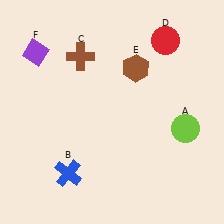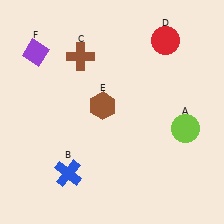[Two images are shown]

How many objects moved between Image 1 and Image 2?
1 object moved between the two images.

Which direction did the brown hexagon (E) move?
The brown hexagon (E) moved down.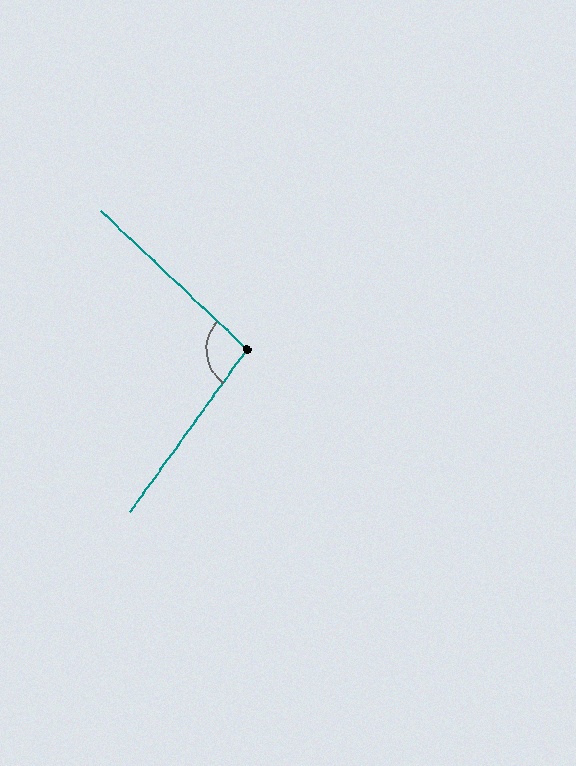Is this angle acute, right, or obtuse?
It is obtuse.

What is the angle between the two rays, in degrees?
Approximately 98 degrees.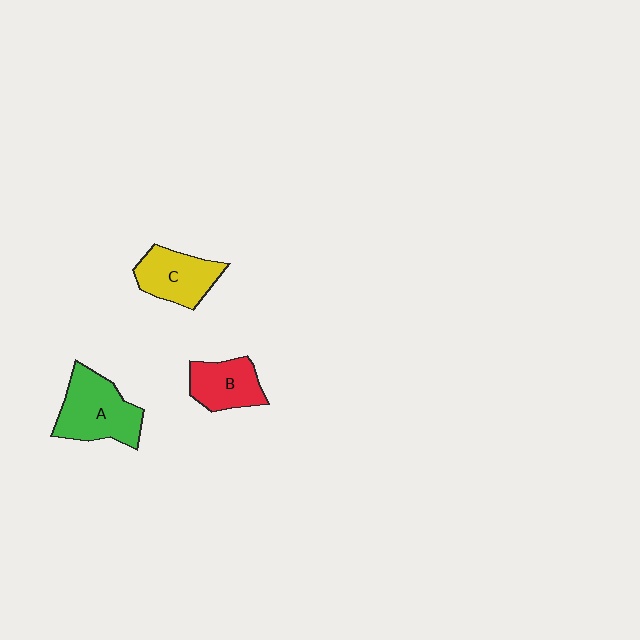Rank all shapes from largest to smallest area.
From largest to smallest: A (green), C (yellow), B (red).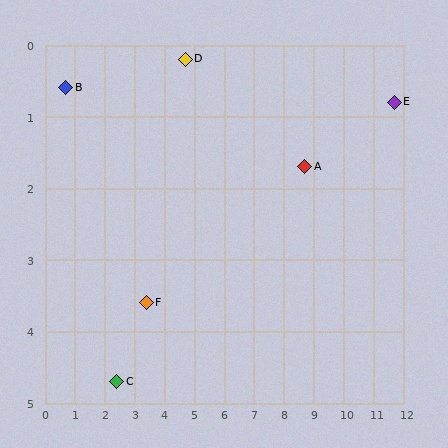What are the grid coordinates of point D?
Point D is at approximately (4.7, 0.2).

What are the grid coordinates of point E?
Point E is at approximately (11.7, 0.8).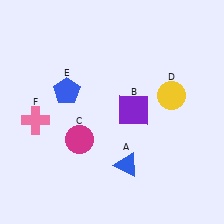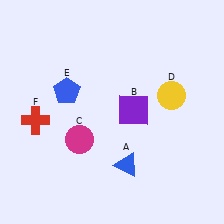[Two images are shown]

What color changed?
The cross (F) changed from pink in Image 1 to red in Image 2.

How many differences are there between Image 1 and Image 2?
There is 1 difference between the two images.